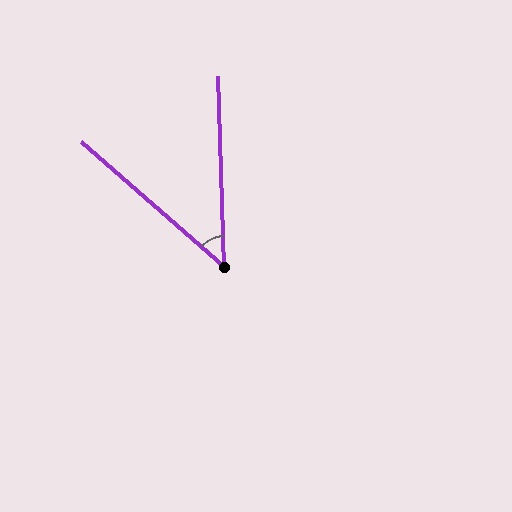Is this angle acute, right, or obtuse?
It is acute.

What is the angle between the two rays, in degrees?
Approximately 47 degrees.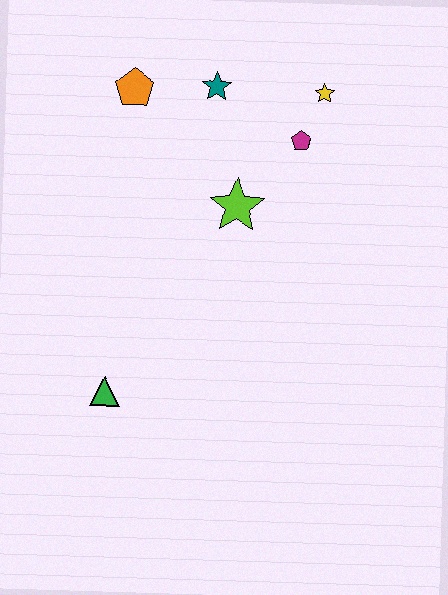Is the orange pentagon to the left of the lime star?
Yes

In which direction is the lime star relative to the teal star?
The lime star is below the teal star.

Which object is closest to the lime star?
The magenta pentagon is closest to the lime star.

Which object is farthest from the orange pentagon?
The green triangle is farthest from the orange pentagon.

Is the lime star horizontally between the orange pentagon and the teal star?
No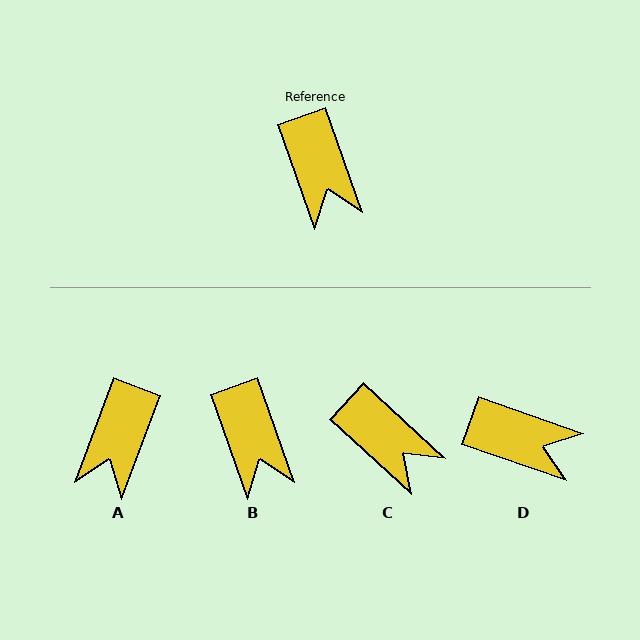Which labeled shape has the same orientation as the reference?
B.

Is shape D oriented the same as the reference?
No, it is off by about 51 degrees.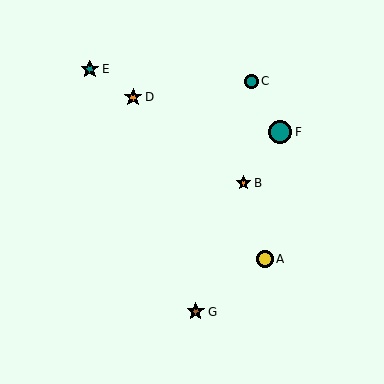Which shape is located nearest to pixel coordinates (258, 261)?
The yellow circle (labeled A) at (265, 259) is nearest to that location.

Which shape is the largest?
The teal circle (labeled F) is the largest.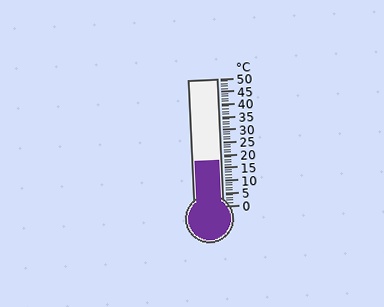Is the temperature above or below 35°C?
The temperature is below 35°C.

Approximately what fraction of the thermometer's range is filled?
The thermometer is filled to approximately 35% of its range.